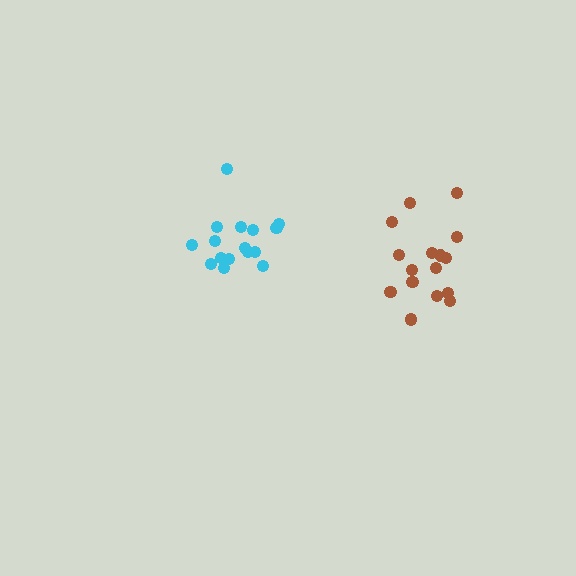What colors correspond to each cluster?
The clusters are colored: cyan, brown.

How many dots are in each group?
Group 1: 16 dots, Group 2: 16 dots (32 total).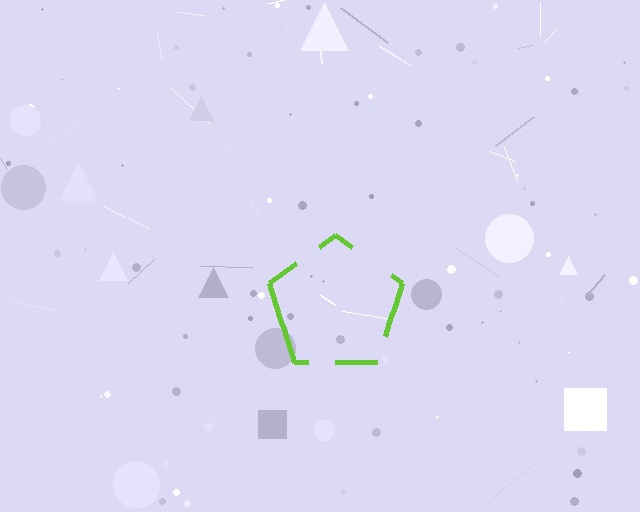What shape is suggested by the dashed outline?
The dashed outline suggests a pentagon.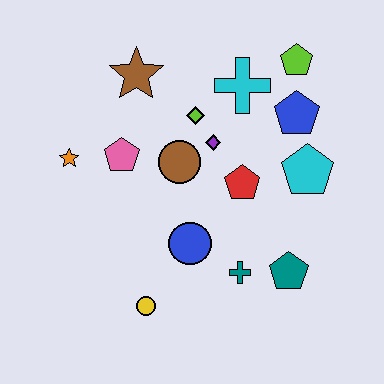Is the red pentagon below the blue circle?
No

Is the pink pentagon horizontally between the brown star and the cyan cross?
No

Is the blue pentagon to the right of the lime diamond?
Yes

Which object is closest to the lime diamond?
The purple diamond is closest to the lime diamond.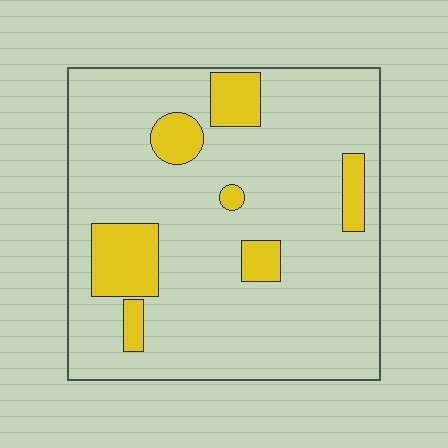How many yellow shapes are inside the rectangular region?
7.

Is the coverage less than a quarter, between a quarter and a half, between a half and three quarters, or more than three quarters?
Less than a quarter.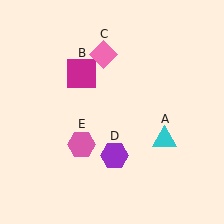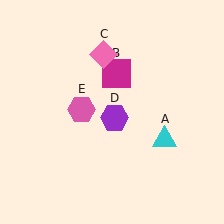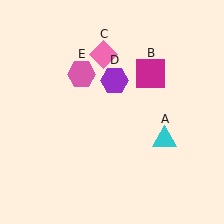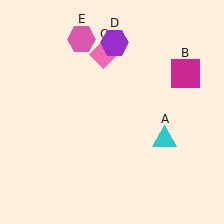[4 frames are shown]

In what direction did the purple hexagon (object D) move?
The purple hexagon (object D) moved up.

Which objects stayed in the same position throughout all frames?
Cyan triangle (object A) and pink diamond (object C) remained stationary.